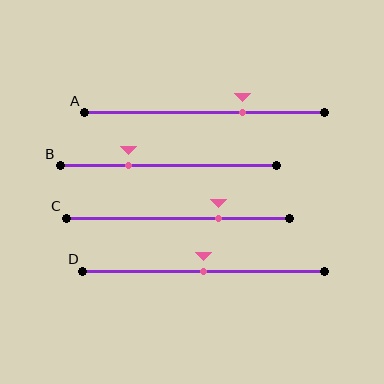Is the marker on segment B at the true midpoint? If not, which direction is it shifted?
No, the marker on segment B is shifted to the left by about 18% of the segment length.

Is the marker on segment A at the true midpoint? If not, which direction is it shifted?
No, the marker on segment A is shifted to the right by about 16% of the segment length.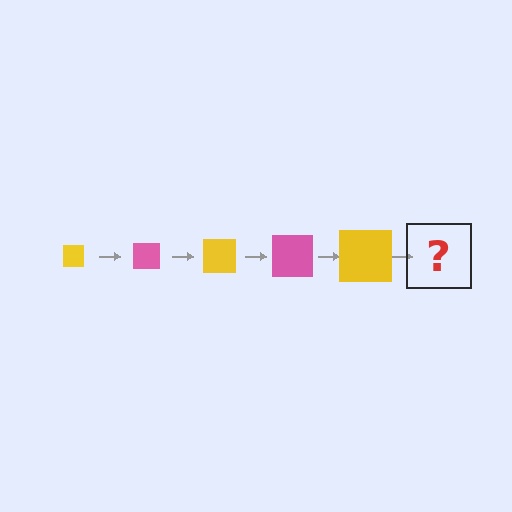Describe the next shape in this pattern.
It should be a pink square, larger than the previous one.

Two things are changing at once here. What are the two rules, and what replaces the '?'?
The two rules are that the square grows larger each step and the color cycles through yellow and pink. The '?' should be a pink square, larger than the previous one.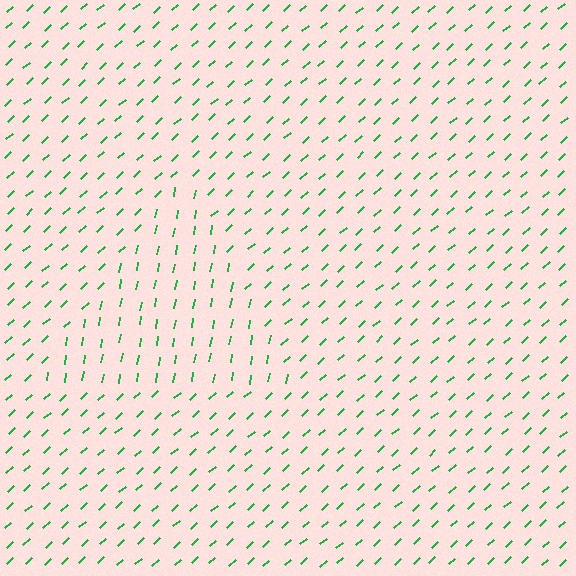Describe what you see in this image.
The image is filled with small green line segments. A triangle region in the image has lines oriented differently from the surrounding lines, creating a visible texture boundary.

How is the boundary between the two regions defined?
The boundary is defined purely by a change in line orientation (approximately 38 degrees difference). All lines are the same color and thickness.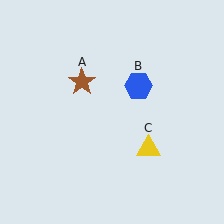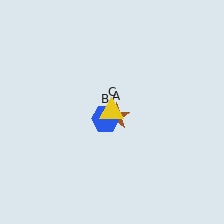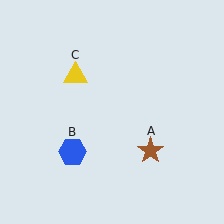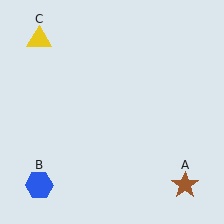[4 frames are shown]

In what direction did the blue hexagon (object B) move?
The blue hexagon (object B) moved down and to the left.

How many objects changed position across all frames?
3 objects changed position: brown star (object A), blue hexagon (object B), yellow triangle (object C).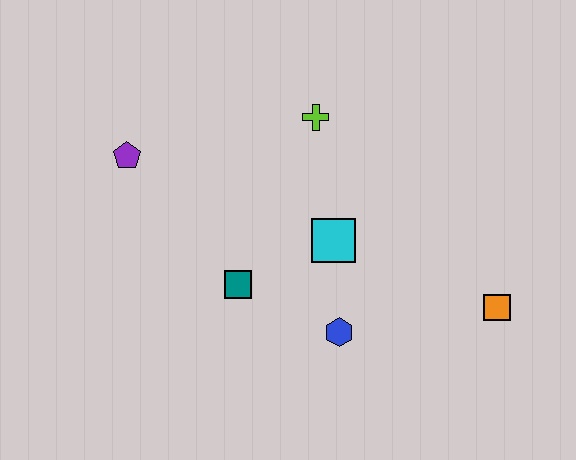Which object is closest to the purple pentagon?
The teal square is closest to the purple pentagon.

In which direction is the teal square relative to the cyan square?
The teal square is to the left of the cyan square.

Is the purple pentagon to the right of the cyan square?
No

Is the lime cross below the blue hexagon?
No